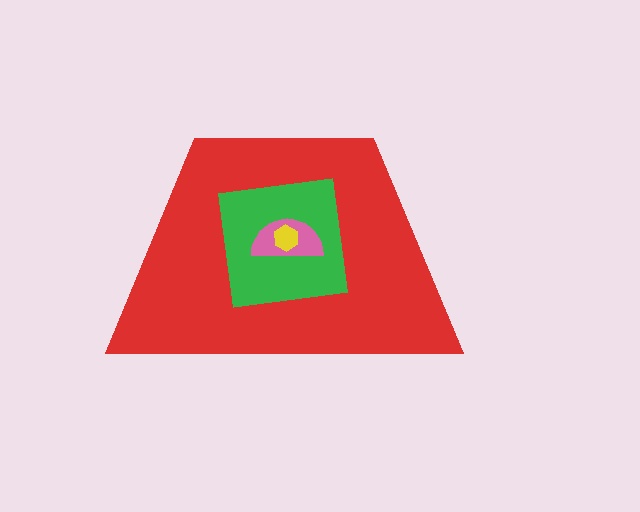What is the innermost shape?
The yellow hexagon.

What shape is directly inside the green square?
The pink semicircle.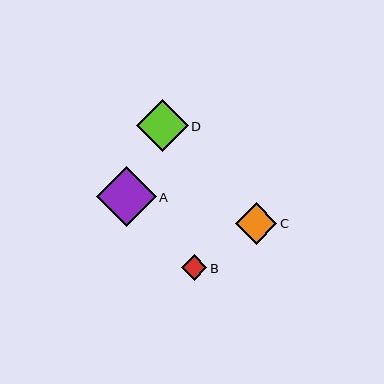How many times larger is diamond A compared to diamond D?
Diamond A is approximately 1.1 times the size of diamond D.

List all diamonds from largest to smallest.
From largest to smallest: A, D, C, B.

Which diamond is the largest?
Diamond A is the largest with a size of approximately 59 pixels.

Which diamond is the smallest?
Diamond B is the smallest with a size of approximately 26 pixels.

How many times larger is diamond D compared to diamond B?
Diamond D is approximately 2.0 times the size of diamond B.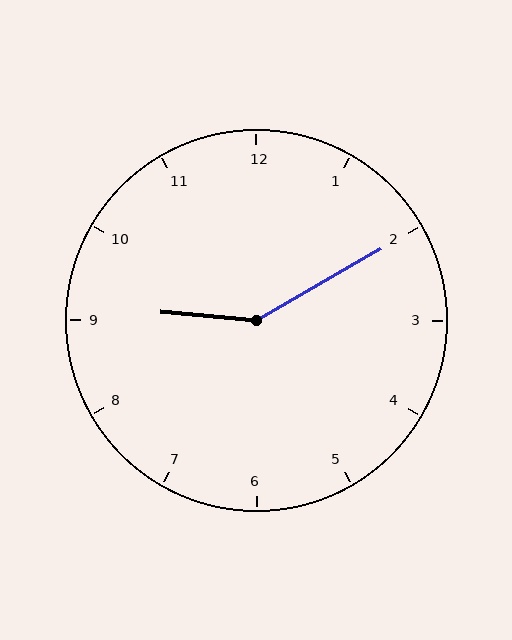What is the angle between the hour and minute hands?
Approximately 145 degrees.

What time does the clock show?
9:10.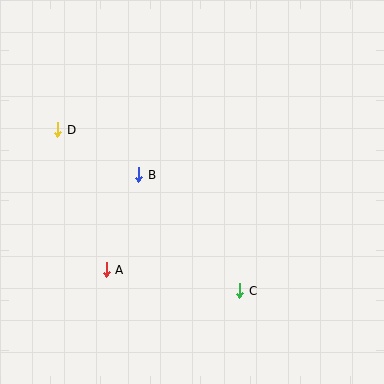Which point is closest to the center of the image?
Point B at (139, 175) is closest to the center.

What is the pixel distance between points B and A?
The distance between B and A is 101 pixels.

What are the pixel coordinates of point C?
Point C is at (240, 291).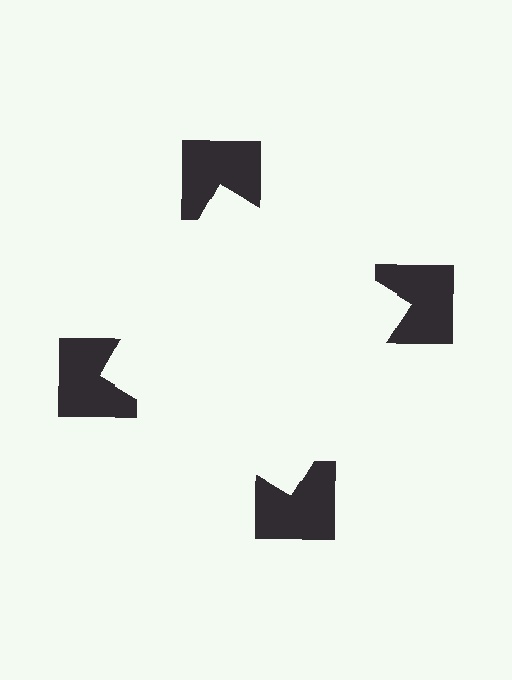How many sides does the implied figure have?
4 sides.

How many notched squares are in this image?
There are 4 — one at each vertex of the illusory square.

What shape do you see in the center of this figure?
An illusory square — its edges are inferred from the aligned wedge cuts in the notched squares, not physically drawn.